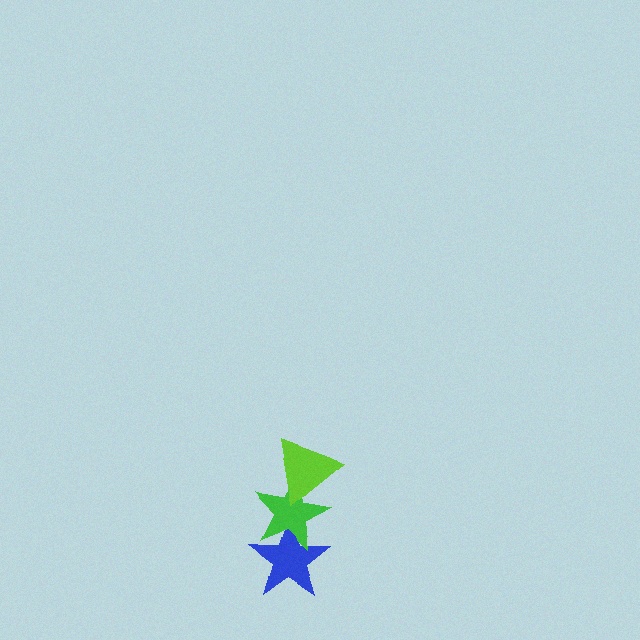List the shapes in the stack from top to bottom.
From top to bottom: the lime triangle, the green star, the blue star.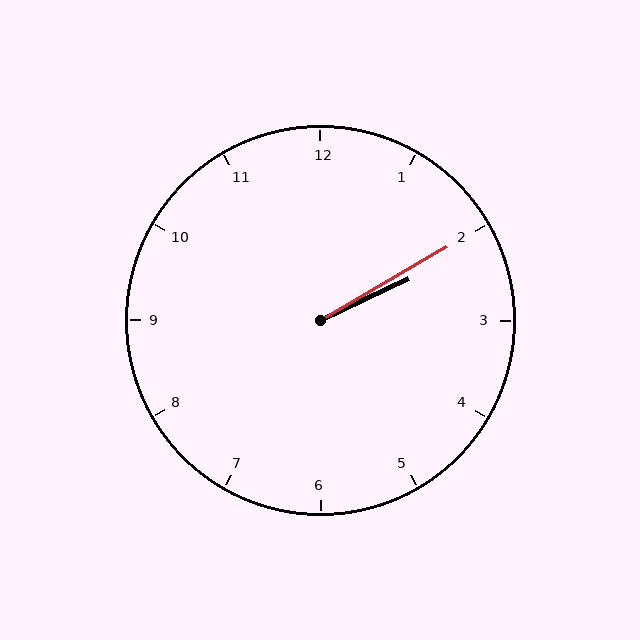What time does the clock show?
2:10.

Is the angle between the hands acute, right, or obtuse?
It is acute.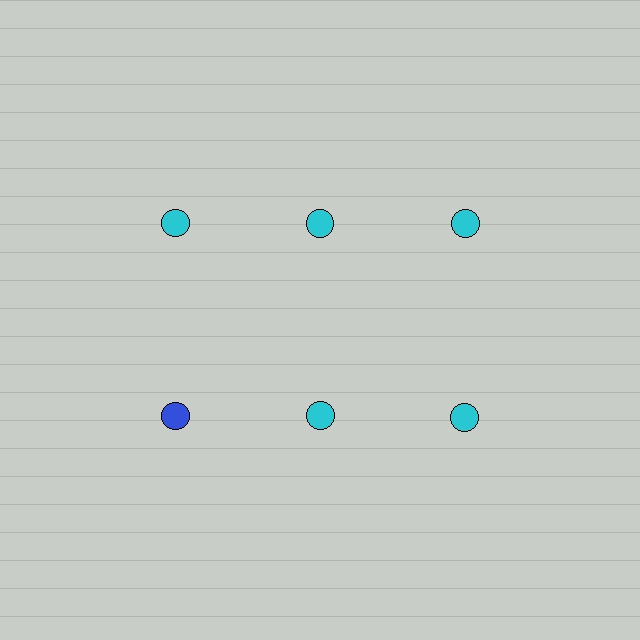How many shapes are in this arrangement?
There are 6 shapes arranged in a grid pattern.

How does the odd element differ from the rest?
It has a different color: blue instead of cyan.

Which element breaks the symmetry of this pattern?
The blue circle in the second row, leftmost column breaks the symmetry. All other shapes are cyan circles.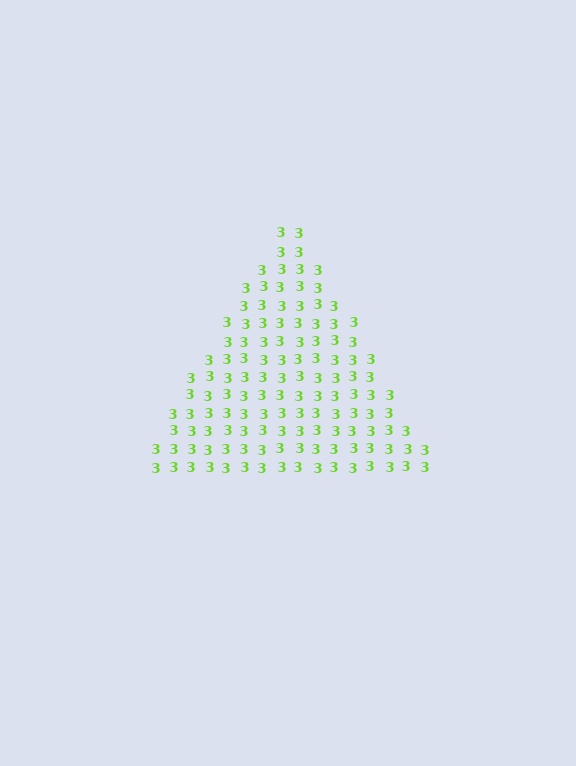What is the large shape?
The large shape is a triangle.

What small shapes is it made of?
It is made of small digit 3's.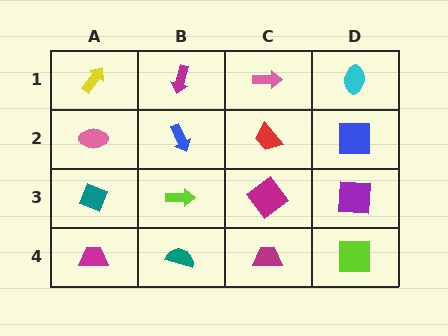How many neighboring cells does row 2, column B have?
4.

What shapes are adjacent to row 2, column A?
A yellow arrow (row 1, column A), a teal diamond (row 3, column A), a blue arrow (row 2, column B).